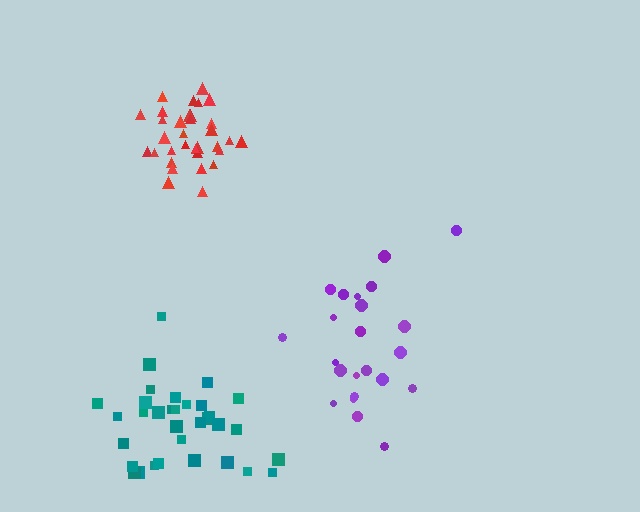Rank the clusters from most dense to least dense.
red, teal, purple.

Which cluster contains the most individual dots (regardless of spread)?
Teal (33).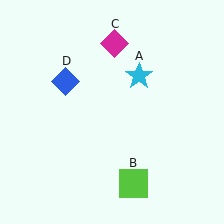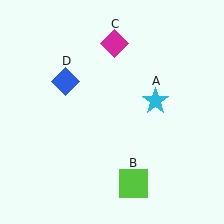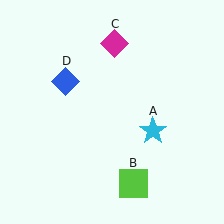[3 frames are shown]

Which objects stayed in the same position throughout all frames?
Lime square (object B) and magenta diamond (object C) and blue diamond (object D) remained stationary.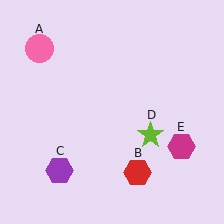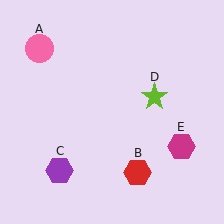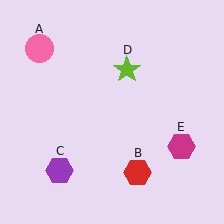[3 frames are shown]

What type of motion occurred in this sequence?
The lime star (object D) rotated counterclockwise around the center of the scene.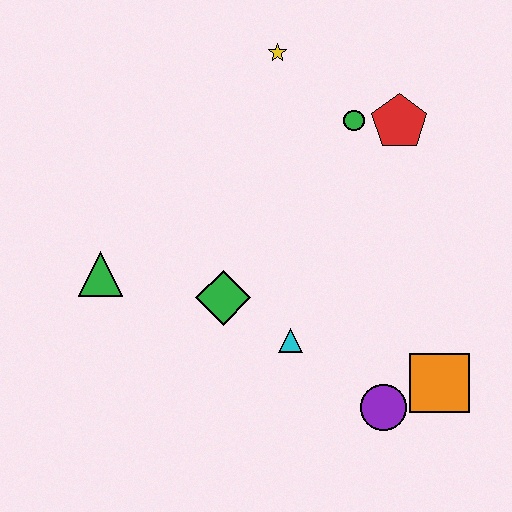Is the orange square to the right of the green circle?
Yes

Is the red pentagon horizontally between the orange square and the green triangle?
Yes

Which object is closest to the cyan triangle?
The green diamond is closest to the cyan triangle.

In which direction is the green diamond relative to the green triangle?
The green diamond is to the right of the green triangle.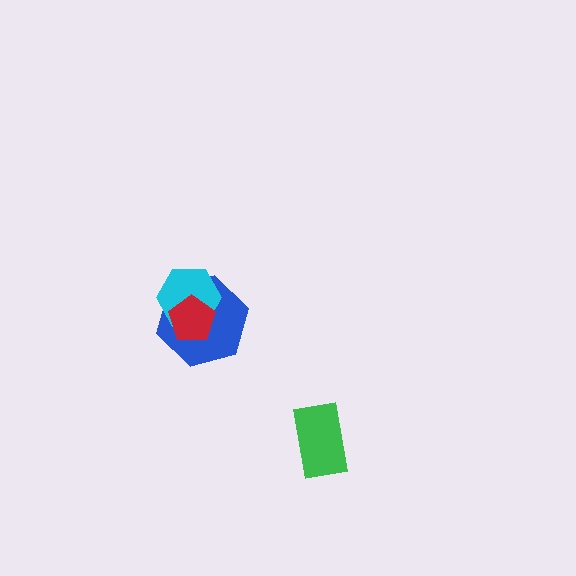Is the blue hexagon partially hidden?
Yes, it is partially covered by another shape.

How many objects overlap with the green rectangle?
0 objects overlap with the green rectangle.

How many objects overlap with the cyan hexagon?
2 objects overlap with the cyan hexagon.